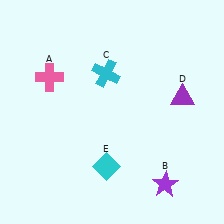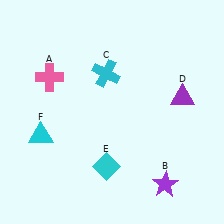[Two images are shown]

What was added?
A cyan triangle (F) was added in Image 2.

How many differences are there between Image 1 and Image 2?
There is 1 difference between the two images.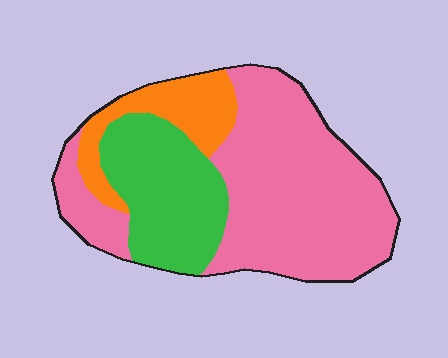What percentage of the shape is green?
Green covers around 25% of the shape.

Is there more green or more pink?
Pink.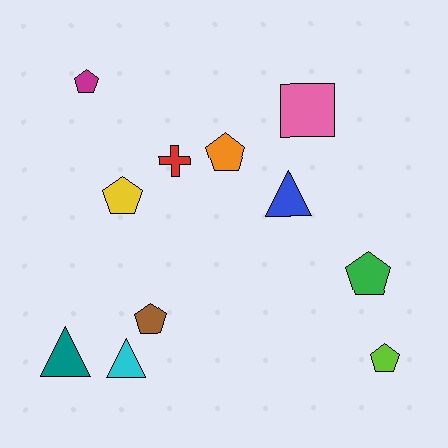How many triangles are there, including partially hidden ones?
There are 3 triangles.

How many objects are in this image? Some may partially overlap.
There are 11 objects.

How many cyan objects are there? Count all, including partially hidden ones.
There is 1 cyan object.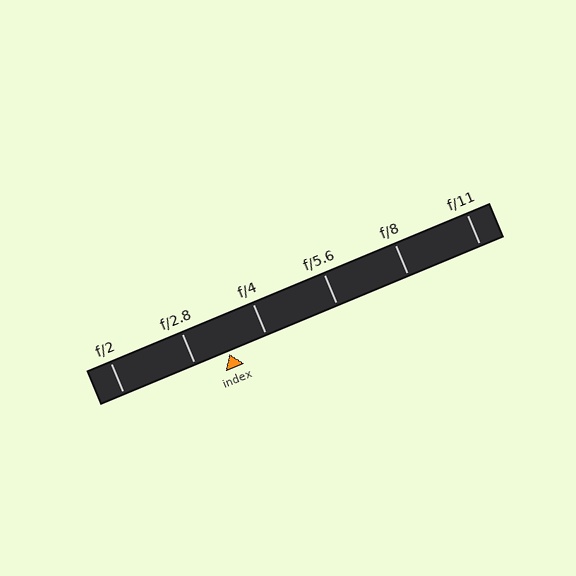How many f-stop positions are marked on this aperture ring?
There are 6 f-stop positions marked.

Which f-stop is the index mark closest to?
The index mark is closest to f/2.8.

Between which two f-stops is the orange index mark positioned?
The index mark is between f/2.8 and f/4.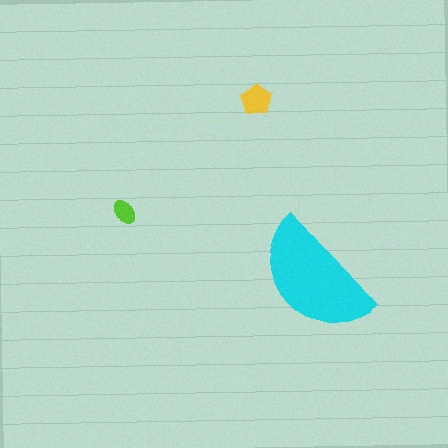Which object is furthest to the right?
The cyan semicircle is rightmost.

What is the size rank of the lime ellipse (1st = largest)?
3rd.